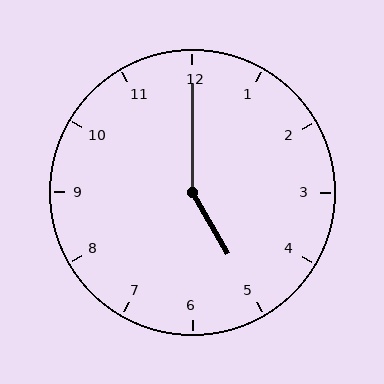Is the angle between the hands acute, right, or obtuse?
It is obtuse.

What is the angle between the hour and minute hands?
Approximately 150 degrees.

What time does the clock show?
5:00.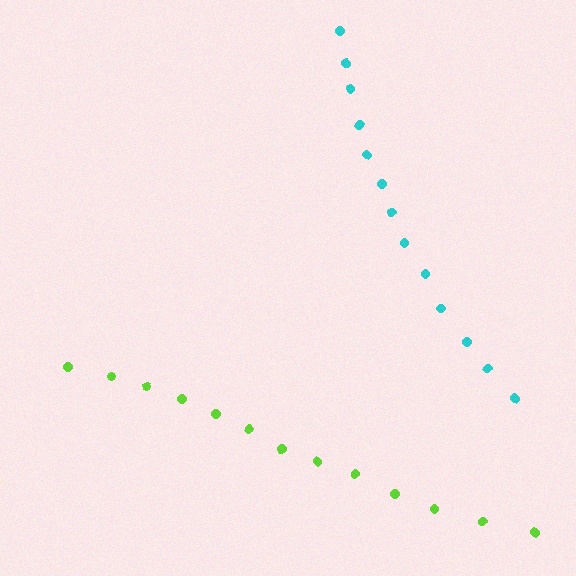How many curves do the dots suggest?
There are 2 distinct paths.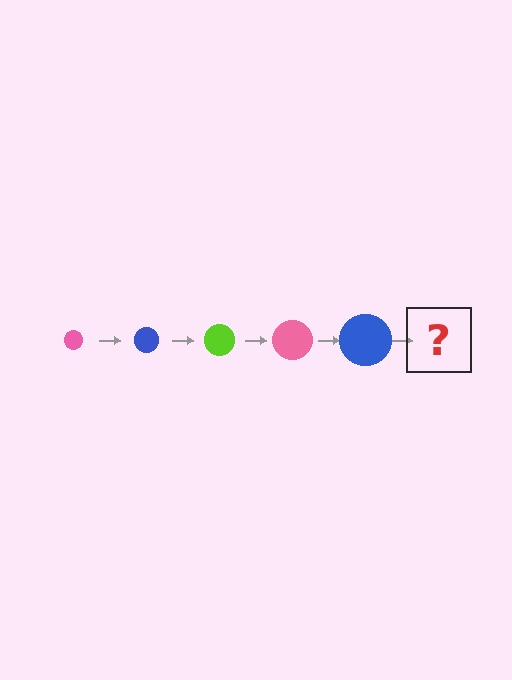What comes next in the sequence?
The next element should be a lime circle, larger than the previous one.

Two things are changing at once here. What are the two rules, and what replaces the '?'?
The two rules are that the circle grows larger each step and the color cycles through pink, blue, and lime. The '?' should be a lime circle, larger than the previous one.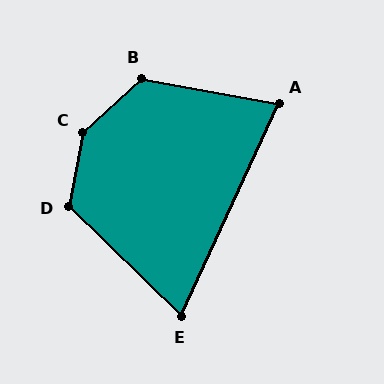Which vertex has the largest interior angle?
C, at approximately 144 degrees.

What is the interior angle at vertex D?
Approximately 123 degrees (obtuse).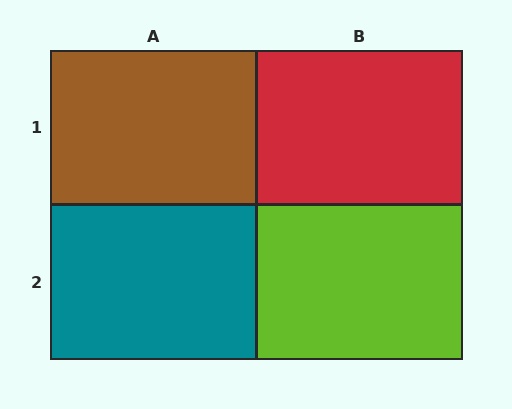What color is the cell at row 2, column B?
Lime.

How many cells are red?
1 cell is red.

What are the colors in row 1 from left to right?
Brown, red.